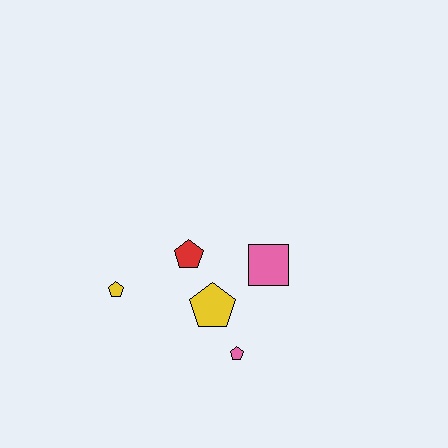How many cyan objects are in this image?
There are no cyan objects.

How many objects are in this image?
There are 5 objects.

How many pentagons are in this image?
There are 4 pentagons.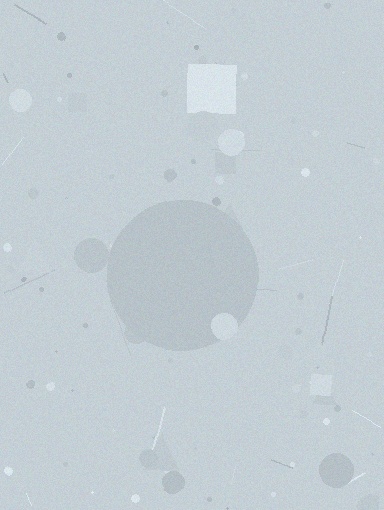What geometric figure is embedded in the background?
A circle is embedded in the background.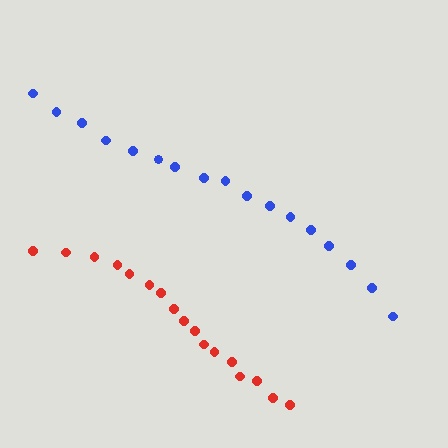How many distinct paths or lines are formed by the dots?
There are 2 distinct paths.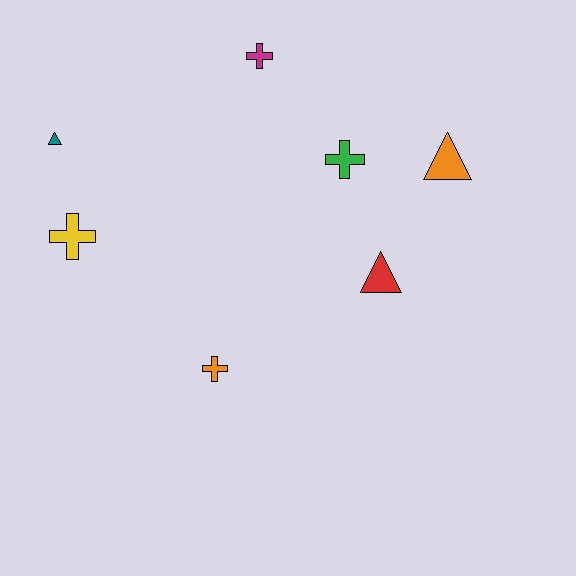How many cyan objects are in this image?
There are no cyan objects.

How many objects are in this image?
There are 7 objects.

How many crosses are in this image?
There are 4 crosses.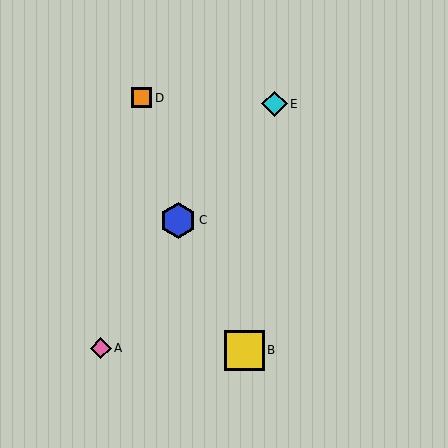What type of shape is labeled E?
Shape E is a cyan diamond.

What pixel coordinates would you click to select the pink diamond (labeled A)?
Click at (101, 348) to select the pink diamond A.